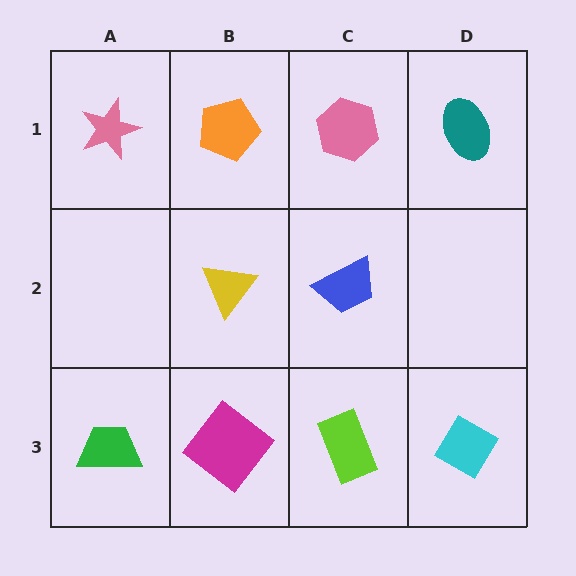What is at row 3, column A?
A green trapezoid.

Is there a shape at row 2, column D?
No, that cell is empty.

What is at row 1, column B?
An orange pentagon.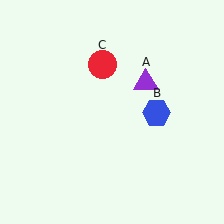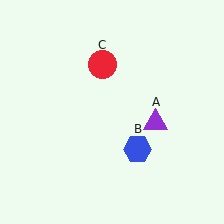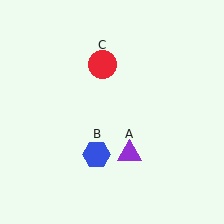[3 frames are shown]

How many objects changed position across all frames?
2 objects changed position: purple triangle (object A), blue hexagon (object B).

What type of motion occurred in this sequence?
The purple triangle (object A), blue hexagon (object B) rotated clockwise around the center of the scene.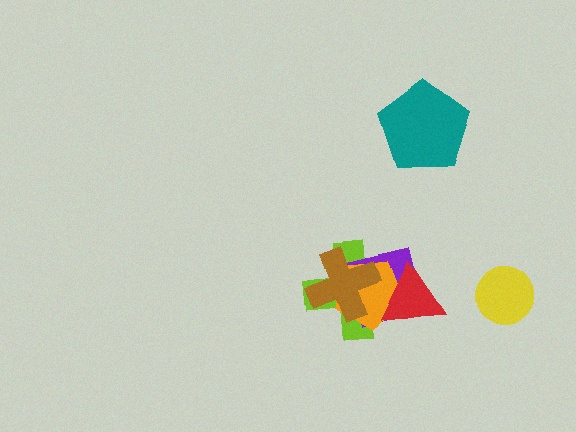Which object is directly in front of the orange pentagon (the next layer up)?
The red triangle is directly in front of the orange pentagon.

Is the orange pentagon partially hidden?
Yes, it is partially covered by another shape.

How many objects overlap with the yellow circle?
0 objects overlap with the yellow circle.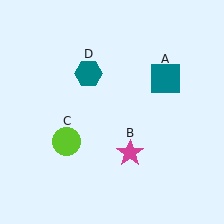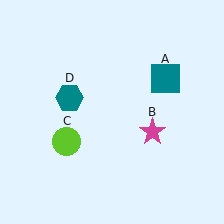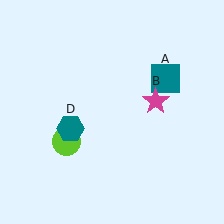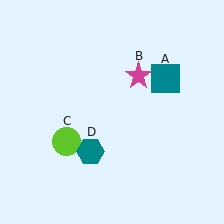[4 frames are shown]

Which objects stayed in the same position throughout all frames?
Teal square (object A) and lime circle (object C) remained stationary.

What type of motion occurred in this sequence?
The magenta star (object B), teal hexagon (object D) rotated counterclockwise around the center of the scene.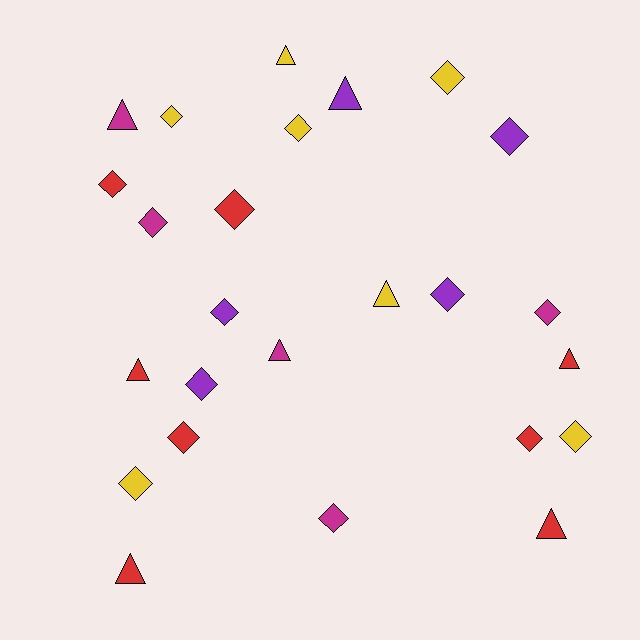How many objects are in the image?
There are 25 objects.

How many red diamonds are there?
There are 4 red diamonds.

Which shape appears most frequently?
Diamond, with 16 objects.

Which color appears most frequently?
Red, with 8 objects.